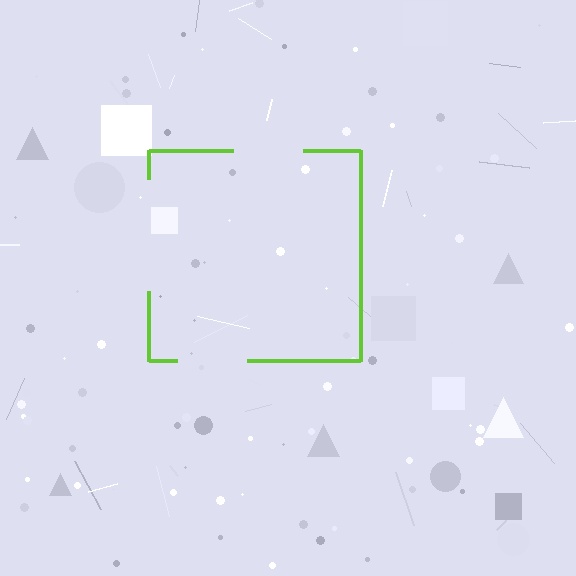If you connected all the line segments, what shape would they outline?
They would outline a square.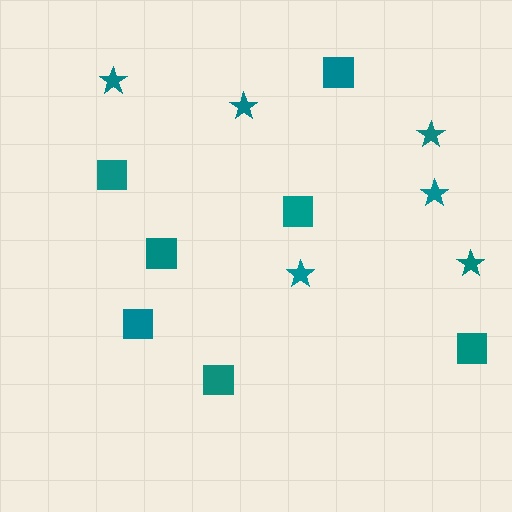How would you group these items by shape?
There are 2 groups: one group of stars (6) and one group of squares (7).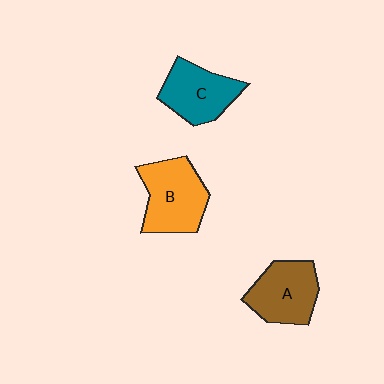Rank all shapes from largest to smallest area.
From largest to smallest: B (orange), A (brown), C (teal).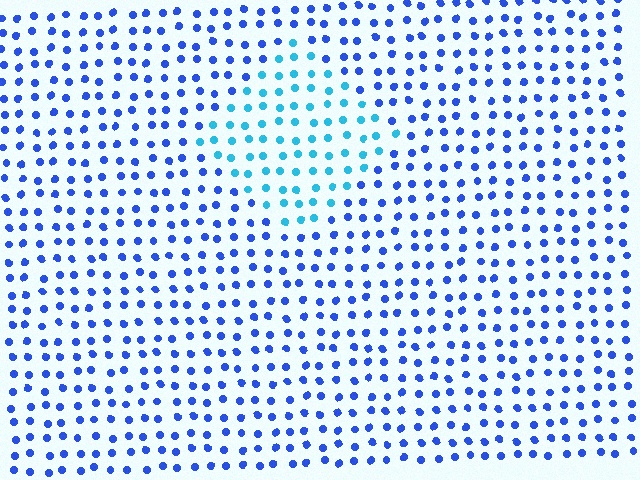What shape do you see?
I see a diamond.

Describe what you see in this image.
The image is filled with small blue elements in a uniform arrangement. A diamond-shaped region is visible where the elements are tinted to a slightly different hue, forming a subtle color boundary.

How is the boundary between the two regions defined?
The boundary is defined purely by a slight shift in hue (about 36 degrees). Spacing, size, and orientation are identical on both sides.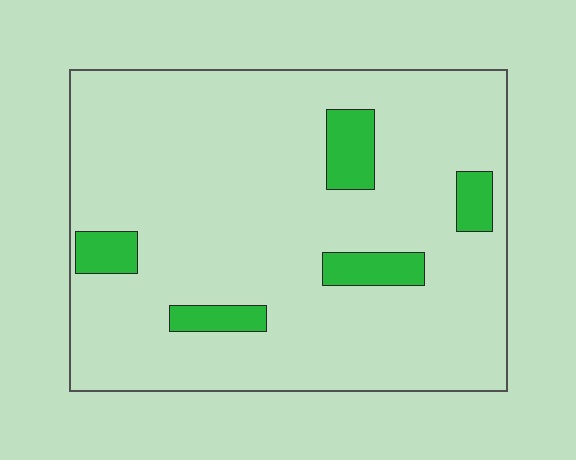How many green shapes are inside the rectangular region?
5.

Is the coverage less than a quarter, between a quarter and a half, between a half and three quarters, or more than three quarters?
Less than a quarter.